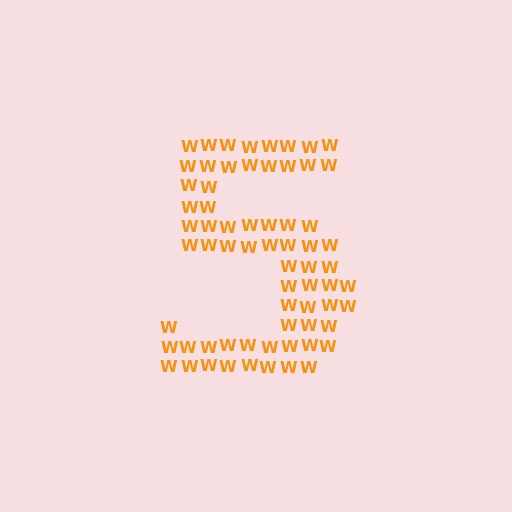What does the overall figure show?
The overall figure shows the digit 5.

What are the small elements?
The small elements are letter W's.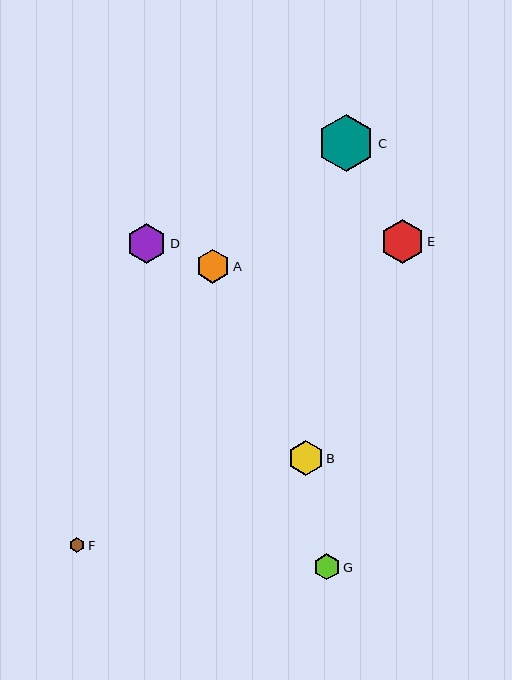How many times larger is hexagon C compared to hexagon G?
Hexagon C is approximately 2.2 times the size of hexagon G.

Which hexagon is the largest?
Hexagon C is the largest with a size of approximately 57 pixels.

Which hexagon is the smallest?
Hexagon F is the smallest with a size of approximately 16 pixels.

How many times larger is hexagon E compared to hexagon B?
Hexagon E is approximately 1.3 times the size of hexagon B.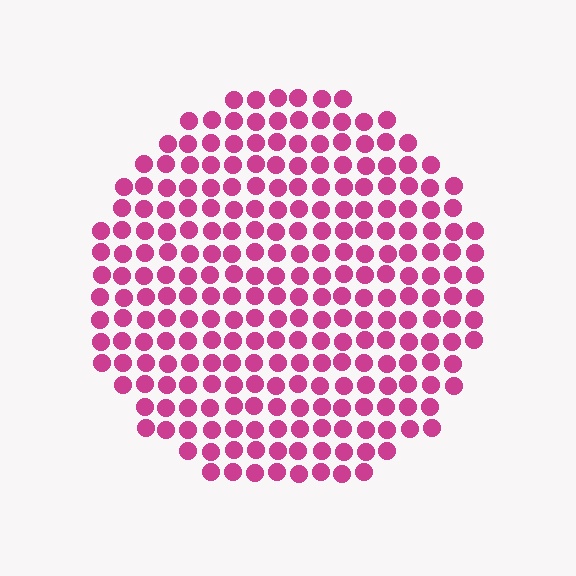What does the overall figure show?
The overall figure shows a circle.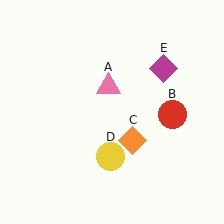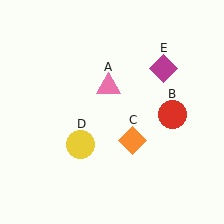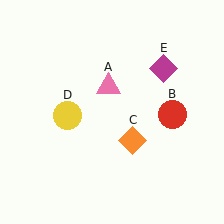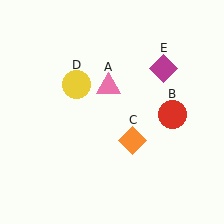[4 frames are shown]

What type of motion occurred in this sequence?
The yellow circle (object D) rotated clockwise around the center of the scene.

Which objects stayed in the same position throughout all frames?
Pink triangle (object A) and red circle (object B) and orange diamond (object C) and magenta diamond (object E) remained stationary.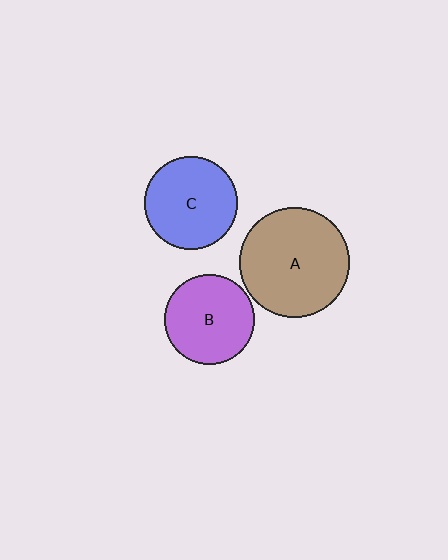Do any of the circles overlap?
No, none of the circles overlap.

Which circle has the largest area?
Circle A (brown).